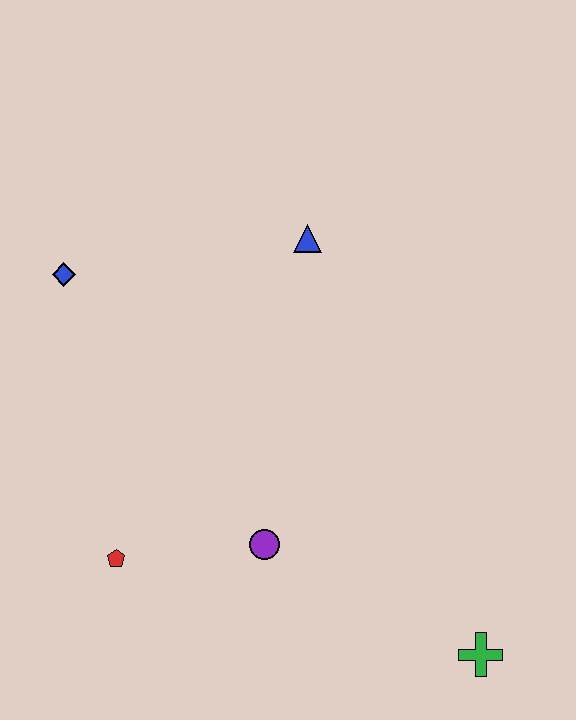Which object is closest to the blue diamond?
The blue triangle is closest to the blue diamond.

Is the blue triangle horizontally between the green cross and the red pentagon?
Yes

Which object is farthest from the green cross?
The blue diamond is farthest from the green cross.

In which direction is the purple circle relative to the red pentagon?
The purple circle is to the right of the red pentagon.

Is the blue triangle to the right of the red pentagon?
Yes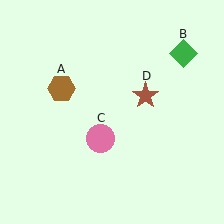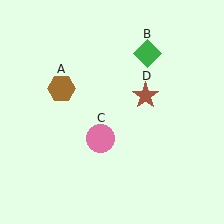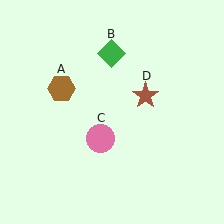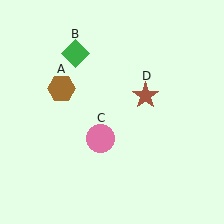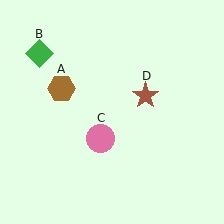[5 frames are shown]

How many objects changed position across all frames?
1 object changed position: green diamond (object B).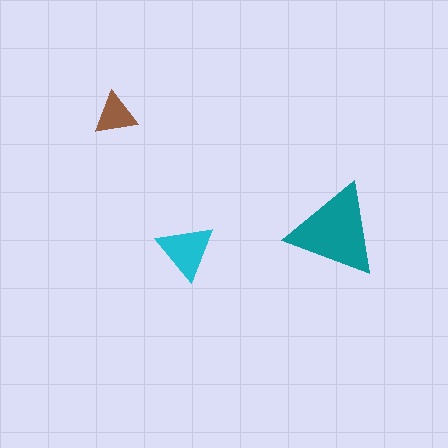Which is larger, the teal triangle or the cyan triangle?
The teal one.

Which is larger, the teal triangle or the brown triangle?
The teal one.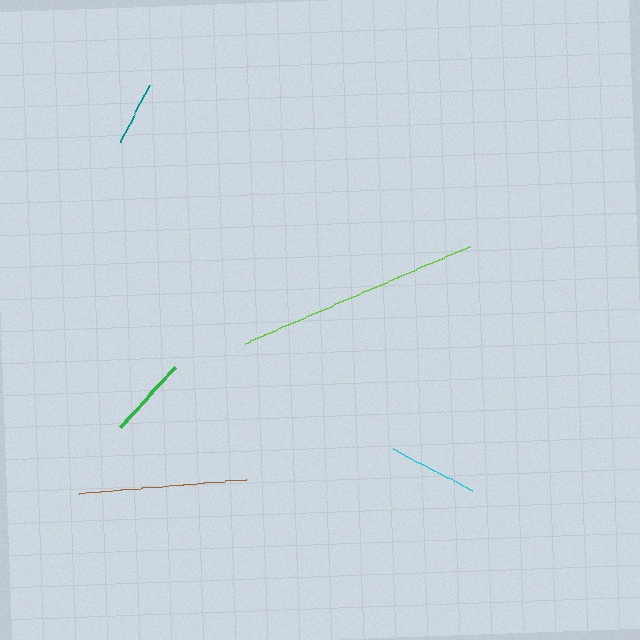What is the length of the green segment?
The green segment is approximately 82 pixels long.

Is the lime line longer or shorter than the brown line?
The lime line is longer than the brown line.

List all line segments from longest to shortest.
From longest to shortest: lime, brown, cyan, green, teal.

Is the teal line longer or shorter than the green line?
The green line is longer than the teal line.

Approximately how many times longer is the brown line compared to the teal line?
The brown line is approximately 2.6 times the length of the teal line.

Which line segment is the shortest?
The teal line is the shortest at approximately 64 pixels.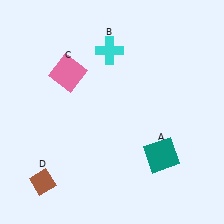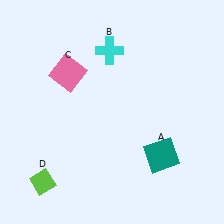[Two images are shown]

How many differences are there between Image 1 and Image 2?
There is 1 difference between the two images.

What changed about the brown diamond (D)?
In Image 1, D is brown. In Image 2, it changed to lime.